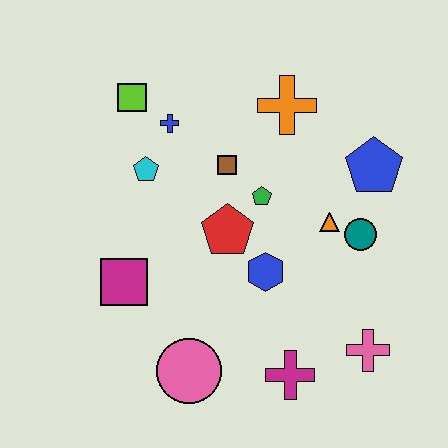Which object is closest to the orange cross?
The brown square is closest to the orange cross.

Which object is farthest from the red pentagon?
The pink cross is farthest from the red pentagon.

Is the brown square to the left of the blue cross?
No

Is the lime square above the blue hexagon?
Yes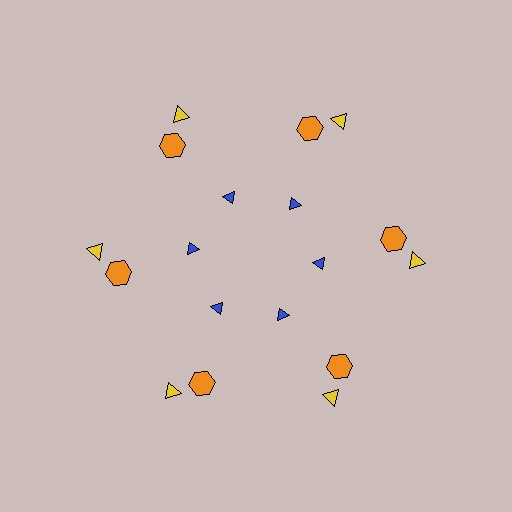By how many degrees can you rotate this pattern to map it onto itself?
The pattern maps onto itself every 60 degrees of rotation.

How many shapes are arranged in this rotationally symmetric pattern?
There are 18 shapes, arranged in 6 groups of 3.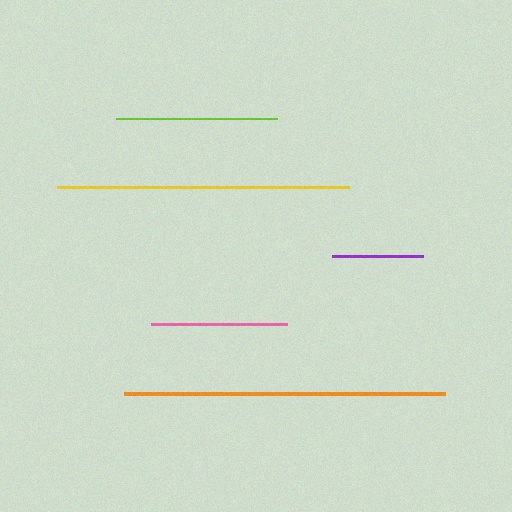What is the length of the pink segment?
The pink segment is approximately 136 pixels long.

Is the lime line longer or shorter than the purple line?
The lime line is longer than the purple line.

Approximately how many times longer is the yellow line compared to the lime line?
The yellow line is approximately 1.8 times the length of the lime line.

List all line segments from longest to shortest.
From longest to shortest: orange, yellow, lime, pink, purple.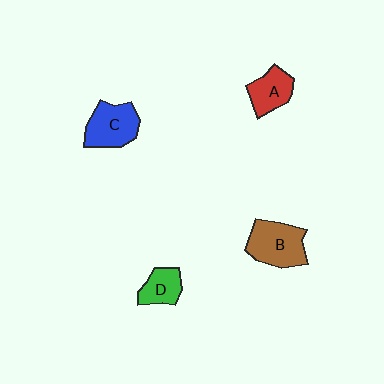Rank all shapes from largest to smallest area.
From largest to smallest: B (brown), C (blue), A (red), D (green).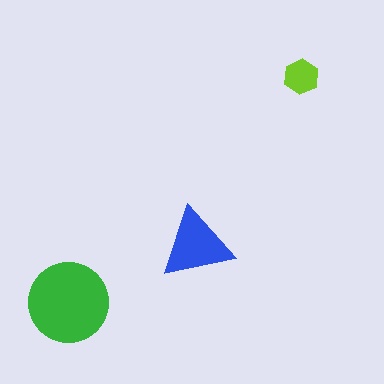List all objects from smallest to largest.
The lime hexagon, the blue triangle, the green circle.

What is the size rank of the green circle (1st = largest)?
1st.